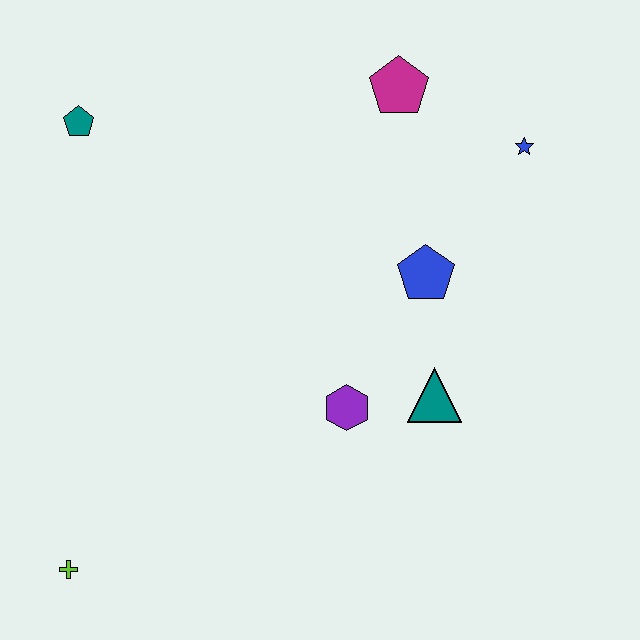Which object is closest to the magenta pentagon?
The blue star is closest to the magenta pentagon.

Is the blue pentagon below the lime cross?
No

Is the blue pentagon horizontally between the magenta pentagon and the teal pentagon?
No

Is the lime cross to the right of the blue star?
No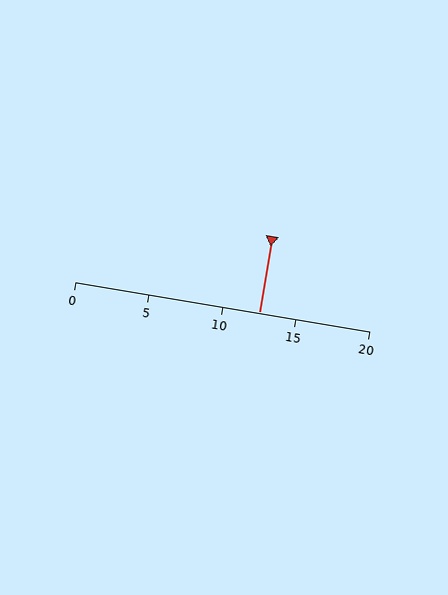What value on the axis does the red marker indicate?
The marker indicates approximately 12.5.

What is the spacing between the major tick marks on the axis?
The major ticks are spaced 5 apart.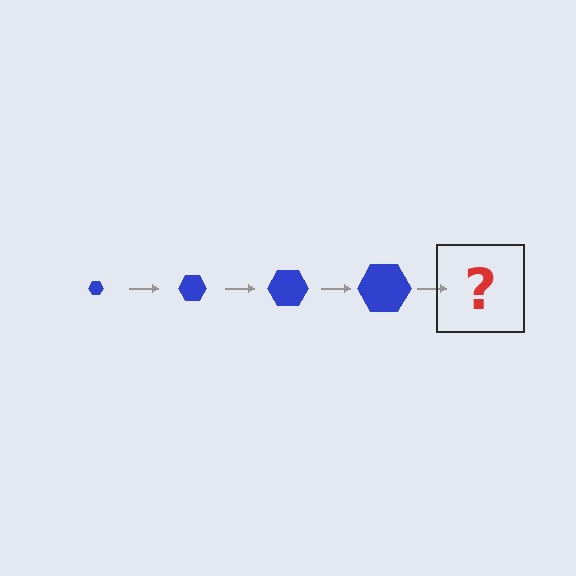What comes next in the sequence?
The next element should be a blue hexagon, larger than the previous one.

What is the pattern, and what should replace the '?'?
The pattern is that the hexagon gets progressively larger each step. The '?' should be a blue hexagon, larger than the previous one.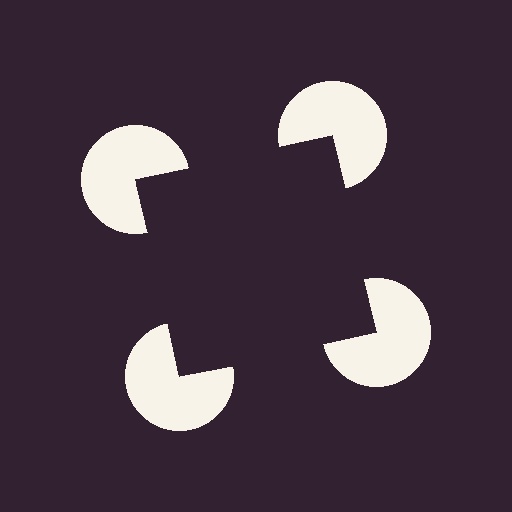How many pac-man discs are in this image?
There are 4 — one at each vertex of the illusory square.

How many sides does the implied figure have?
4 sides.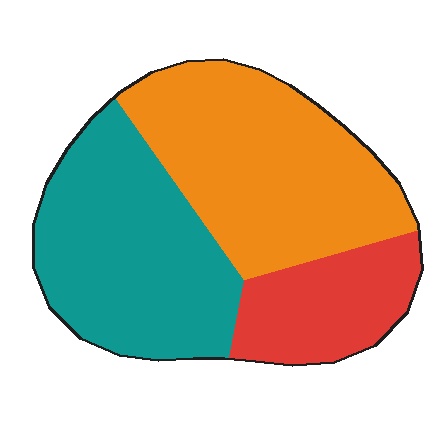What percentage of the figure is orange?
Orange covers 42% of the figure.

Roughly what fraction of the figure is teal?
Teal covers around 40% of the figure.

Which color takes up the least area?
Red, at roughly 20%.